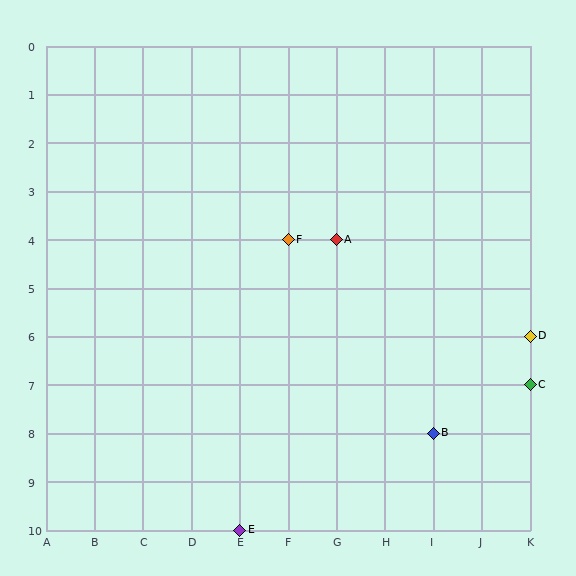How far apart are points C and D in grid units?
Points C and D are 1 row apart.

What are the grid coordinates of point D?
Point D is at grid coordinates (K, 6).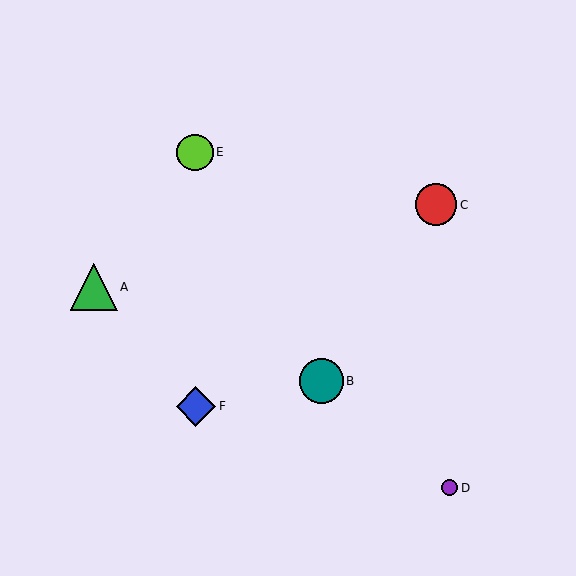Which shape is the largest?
The green triangle (labeled A) is the largest.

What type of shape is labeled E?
Shape E is a lime circle.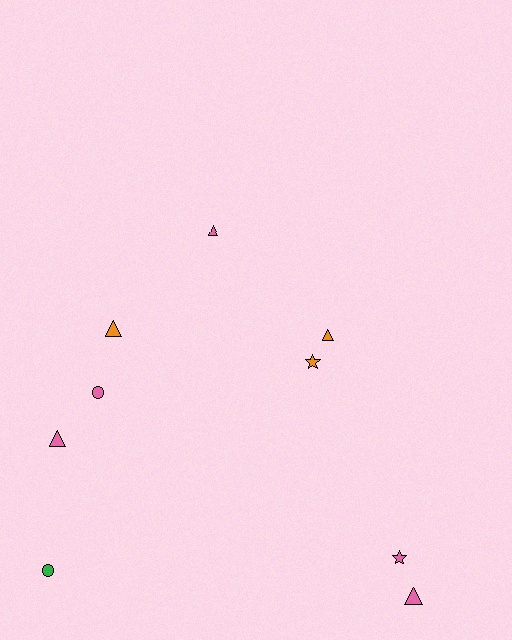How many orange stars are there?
There is 1 orange star.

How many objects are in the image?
There are 9 objects.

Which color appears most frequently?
Pink, with 5 objects.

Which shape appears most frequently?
Triangle, with 5 objects.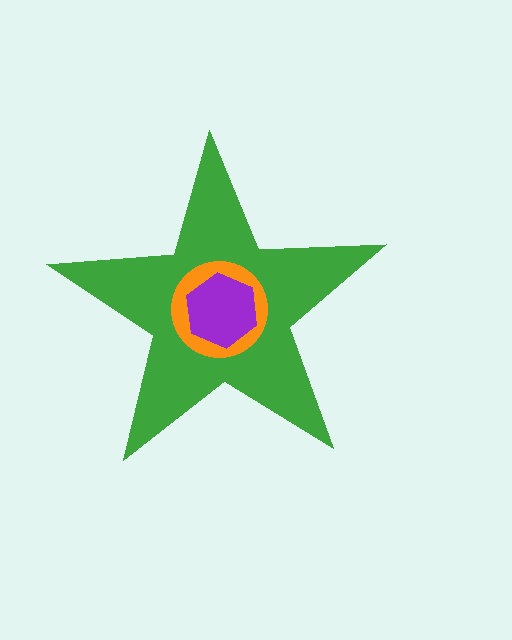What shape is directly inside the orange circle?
The purple hexagon.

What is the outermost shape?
The green star.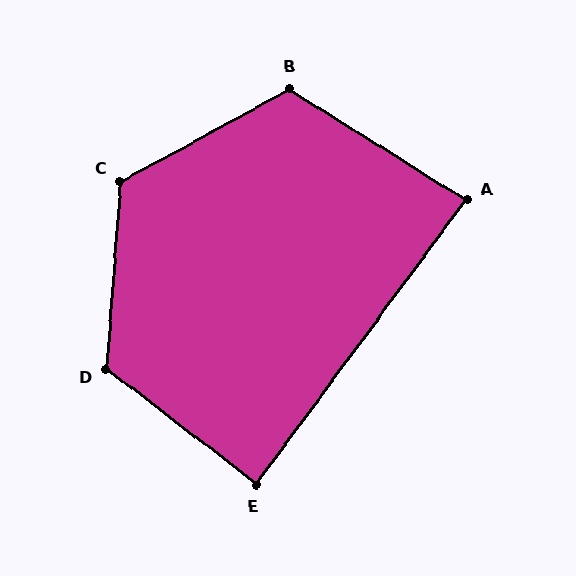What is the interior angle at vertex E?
Approximately 89 degrees (approximately right).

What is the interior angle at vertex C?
Approximately 123 degrees (obtuse).